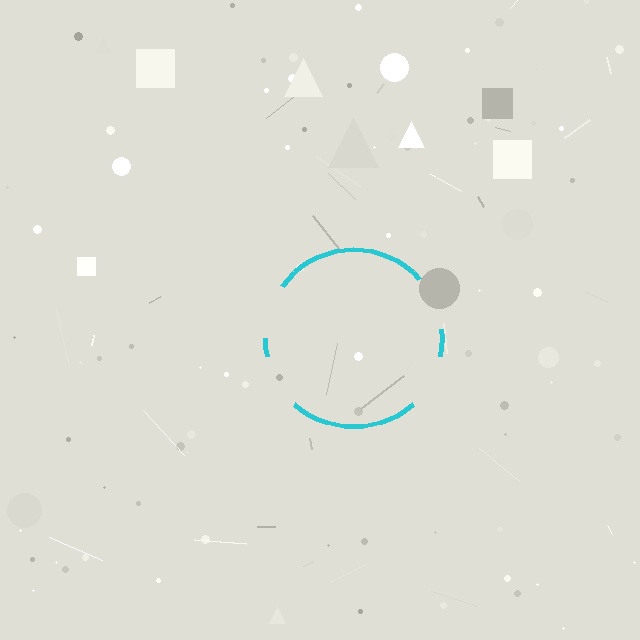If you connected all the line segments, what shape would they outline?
They would outline a circle.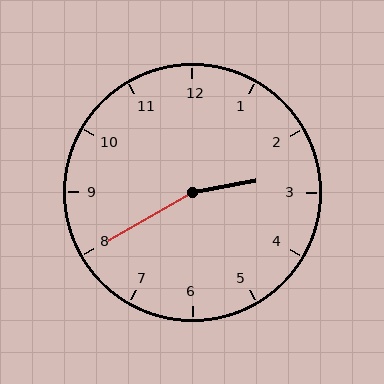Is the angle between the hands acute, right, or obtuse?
It is obtuse.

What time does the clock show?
2:40.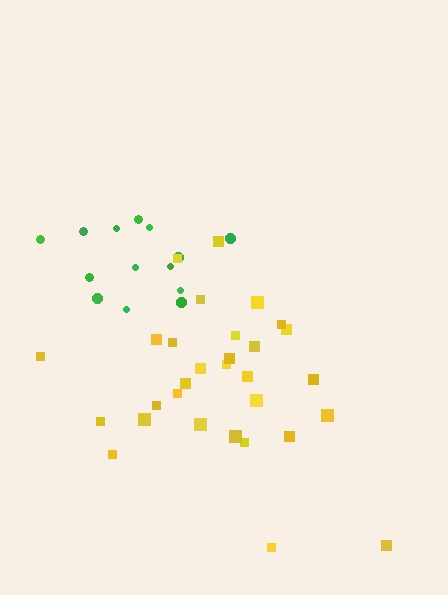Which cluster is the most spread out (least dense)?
Green.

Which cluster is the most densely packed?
Yellow.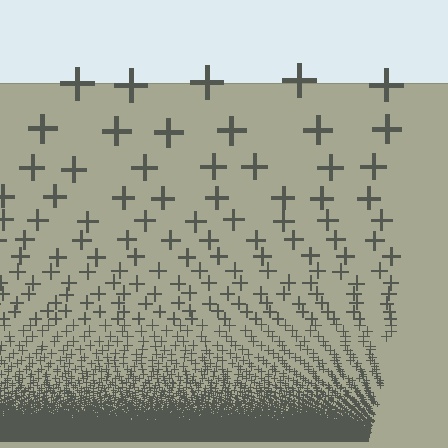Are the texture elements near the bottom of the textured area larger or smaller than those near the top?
Smaller. The gradient is inverted — elements near the bottom are smaller and denser.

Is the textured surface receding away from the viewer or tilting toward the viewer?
The surface appears to tilt toward the viewer. Texture elements get larger and sparser toward the top.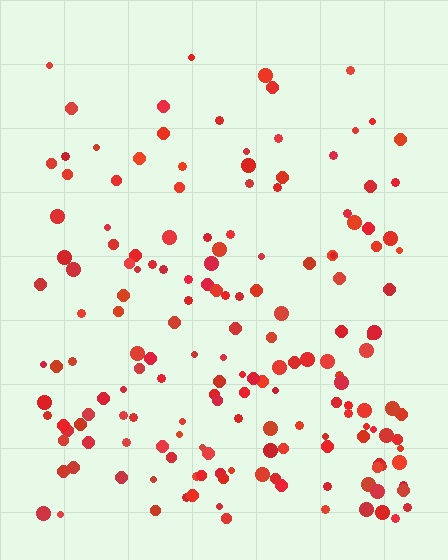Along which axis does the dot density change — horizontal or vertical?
Vertical.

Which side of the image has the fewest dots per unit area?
The top.